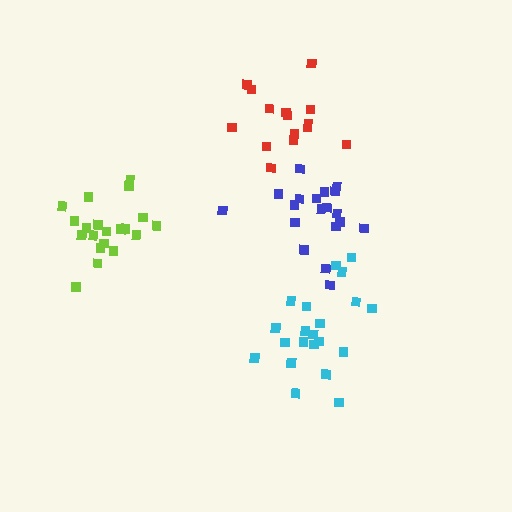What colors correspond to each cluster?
The clusters are colored: red, blue, lime, cyan.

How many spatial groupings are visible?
There are 4 spatial groupings.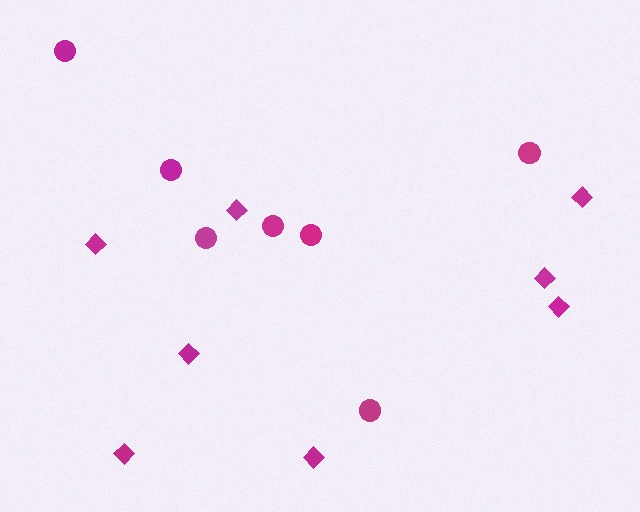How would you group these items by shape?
There are 2 groups: one group of diamonds (8) and one group of circles (7).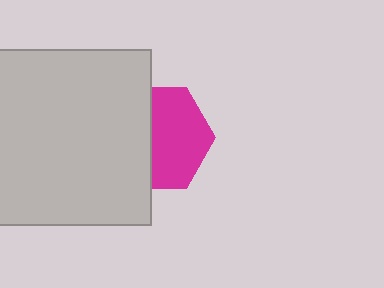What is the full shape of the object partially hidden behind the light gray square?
The partially hidden object is a magenta hexagon.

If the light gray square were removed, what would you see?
You would see the complete magenta hexagon.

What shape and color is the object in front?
The object in front is a light gray square.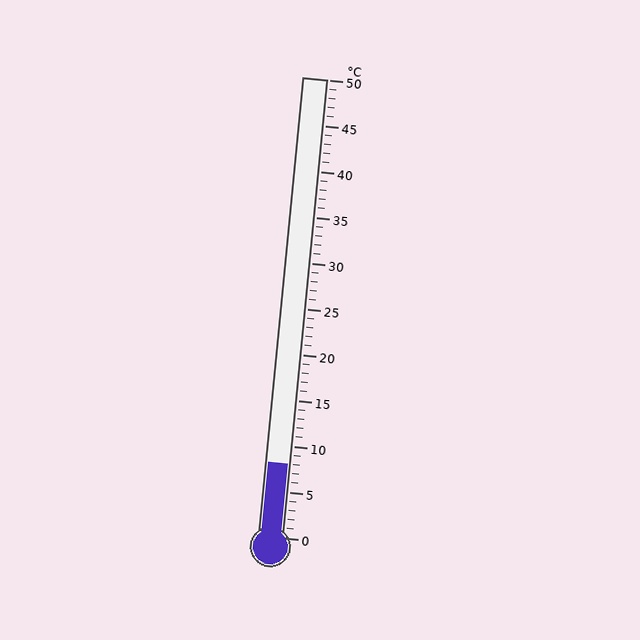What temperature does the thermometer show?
The thermometer shows approximately 8°C.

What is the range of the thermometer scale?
The thermometer scale ranges from 0°C to 50°C.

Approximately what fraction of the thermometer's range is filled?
The thermometer is filled to approximately 15% of its range.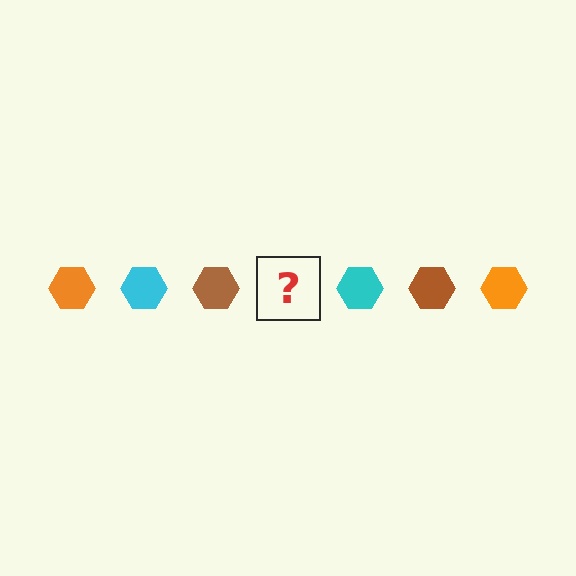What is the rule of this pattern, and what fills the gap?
The rule is that the pattern cycles through orange, cyan, brown hexagons. The gap should be filled with an orange hexagon.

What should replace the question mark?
The question mark should be replaced with an orange hexagon.